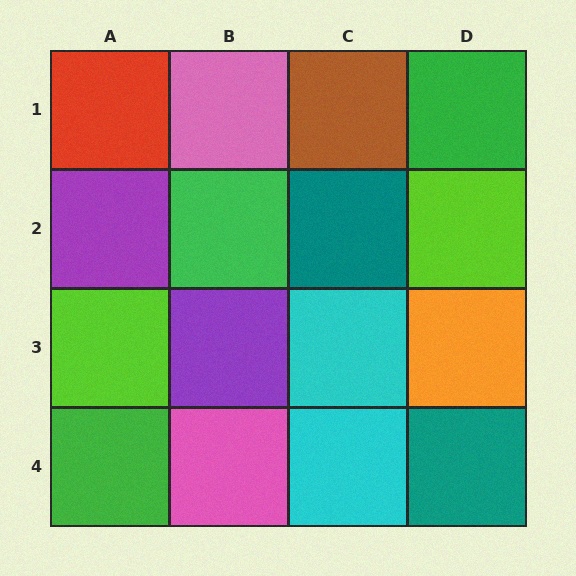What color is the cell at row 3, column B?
Purple.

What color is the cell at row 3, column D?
Orange.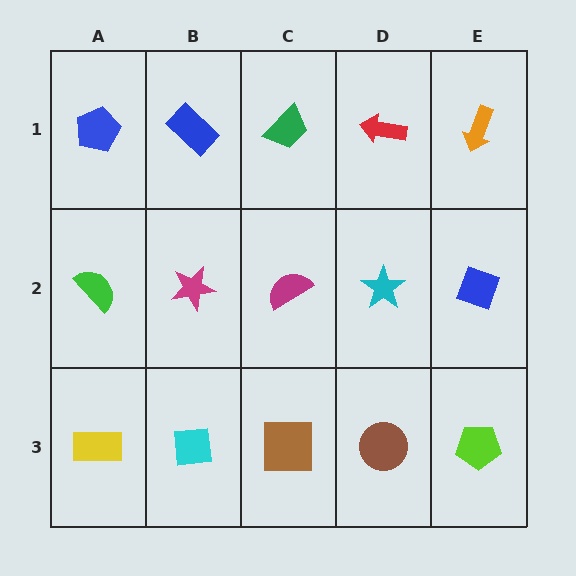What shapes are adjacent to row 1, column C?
A magenta semicircle (row 2, column C), a blue rectangle (row 1, column B), a red arrow (row 1, column D).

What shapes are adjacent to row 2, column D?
A red arrow (row 1, column D), a brown circle (row 3, column D), a magenta semicircle (row 2, column C), a blue diamond (row 2, column E).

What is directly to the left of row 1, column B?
A blue pentagon.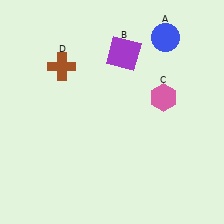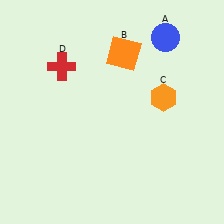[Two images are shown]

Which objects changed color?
B changed from purple to orange. C changed from pink to orange. D changed from brown to red.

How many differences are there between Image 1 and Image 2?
There are 3 differences between the two images.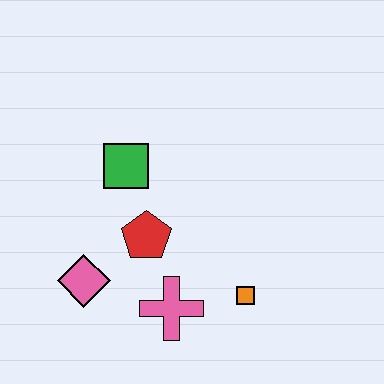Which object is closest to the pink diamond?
The red pentagon is closest to the pink diamond.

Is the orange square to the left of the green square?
No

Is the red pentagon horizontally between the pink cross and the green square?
Yes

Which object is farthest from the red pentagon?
The orange square is farthest from the red pentagon.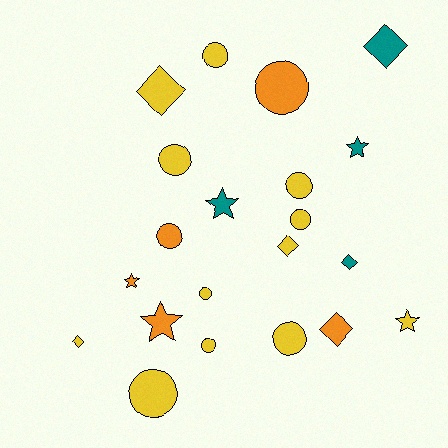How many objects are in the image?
There are 21 objects.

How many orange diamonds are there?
There is 1 orange diamond.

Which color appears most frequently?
Yellow, with 12 objects.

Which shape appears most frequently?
Circle, with 10 objects.